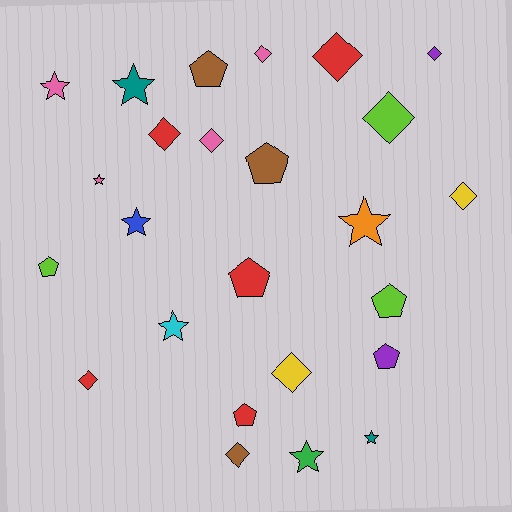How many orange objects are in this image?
There is 1 orange object.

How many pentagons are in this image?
There are 7 pentagons.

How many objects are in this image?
There are 25 objects.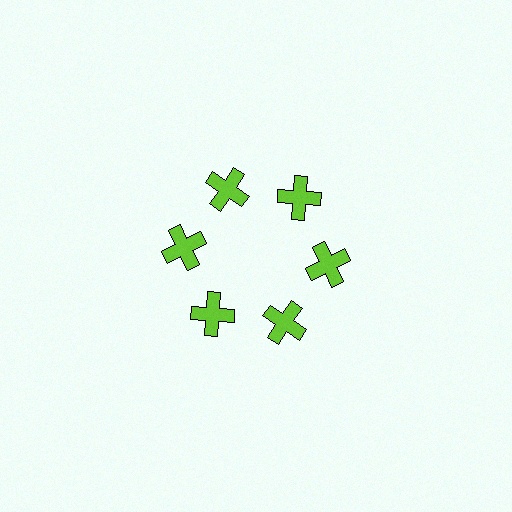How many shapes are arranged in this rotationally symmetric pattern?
There are 6 shapes, arranged in 6 groups of 1.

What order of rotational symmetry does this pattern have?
This pattern has 6-fold rotational symmetry.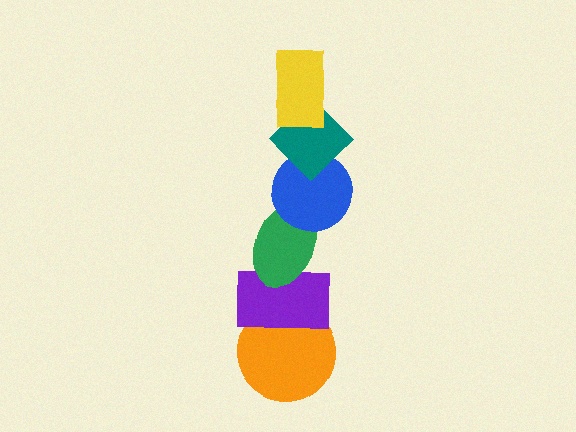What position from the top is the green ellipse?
The green ellipse is 4th from the top.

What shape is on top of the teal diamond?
The yellow rectangle is on top of the teal diamond.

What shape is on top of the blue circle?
The teal diamond is on top of the blue circle.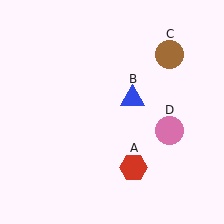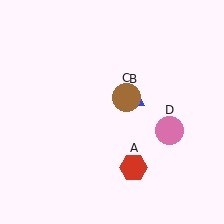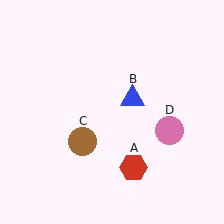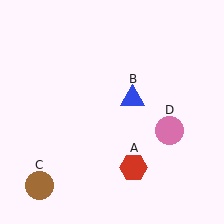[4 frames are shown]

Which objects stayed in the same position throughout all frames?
Red hexagon (object A) and blue triangle (object B) and pink circle (object D) remained stationary.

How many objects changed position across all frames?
1 object changed position: brown circle (object C).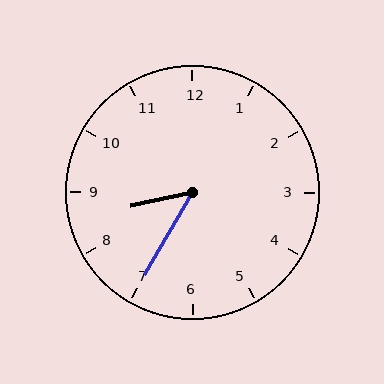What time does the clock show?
8:35.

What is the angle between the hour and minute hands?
Approximately 48 degrees.